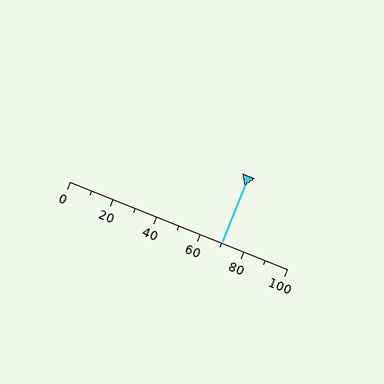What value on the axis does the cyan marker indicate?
The marker indicates approximately 70.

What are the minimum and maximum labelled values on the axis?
The axis runs from 0 to 100.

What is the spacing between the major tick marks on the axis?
The major ticks are spaced 20 apart.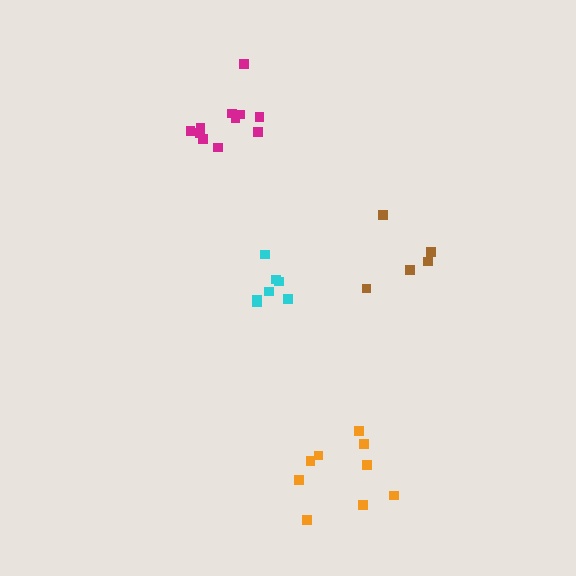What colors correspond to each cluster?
The clusters are colored: brown, cyan, magenta, orange.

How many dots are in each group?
Group 1: 5 dots, Group 2: 7 dots, Group 3: 11 dots, Group 4: 9 dots (32 total).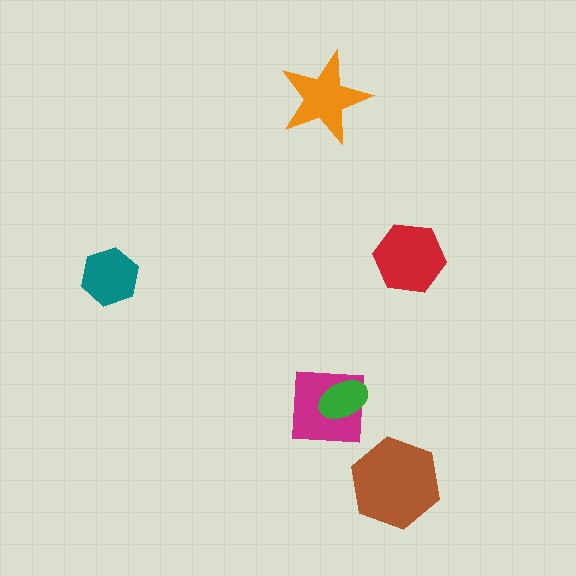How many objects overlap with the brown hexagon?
0 objects overlap with the brown hexagon.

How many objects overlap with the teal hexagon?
0 objects overlap with the teal hexagon.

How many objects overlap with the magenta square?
1 object overlaps with the magenta square.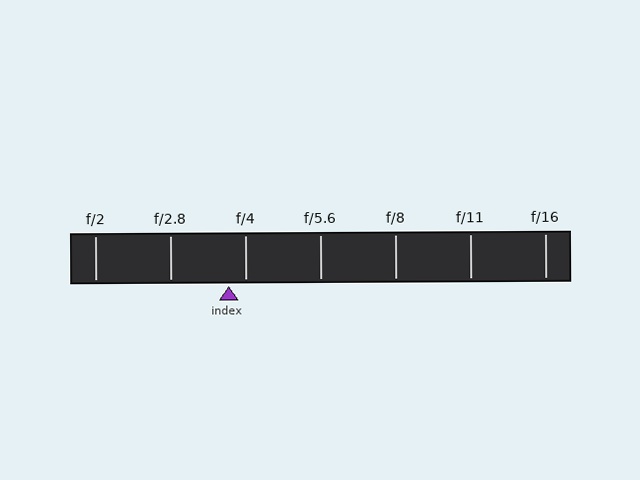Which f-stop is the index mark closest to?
The index mark is closest to f/4.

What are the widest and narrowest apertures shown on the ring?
The widest aperture shown is f/2 and the narrowest is f/16.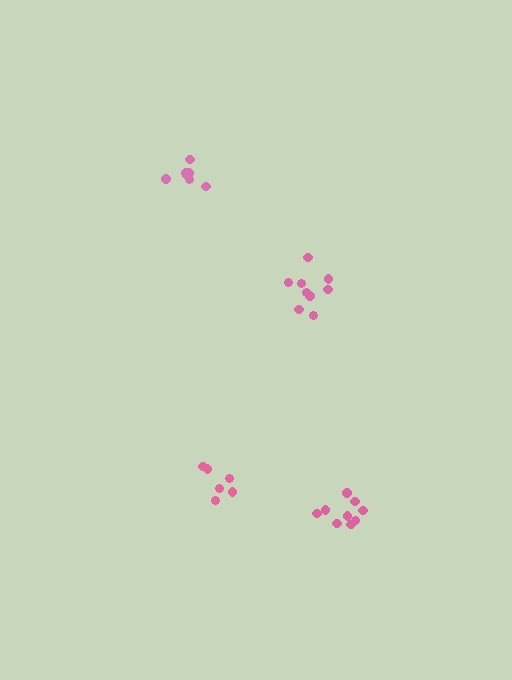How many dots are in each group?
Group 1: 6 dots, Group 2: 9 dots, Group 3: 9 dots, Group 4: 7 dots (31 total).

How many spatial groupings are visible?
There are 4 spatial groupings.